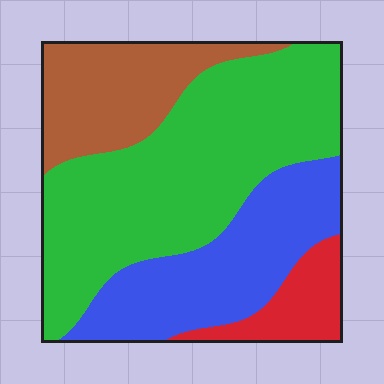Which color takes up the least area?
Red, at roughly 10%.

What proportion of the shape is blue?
Blue takes up about one quarter (1/4) of the shape.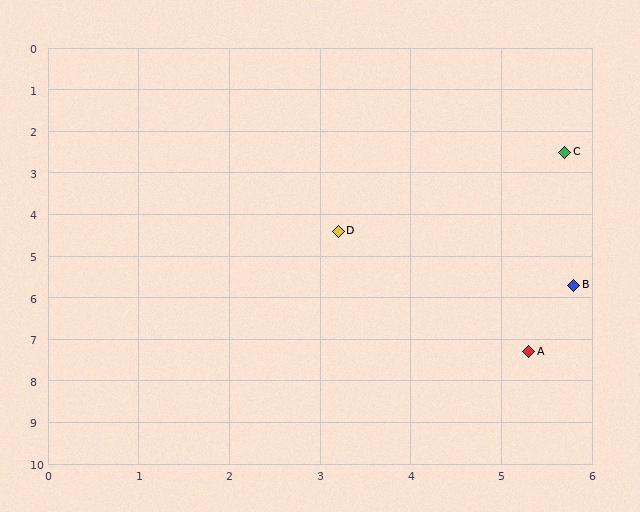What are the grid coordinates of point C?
Point C is at approximately (5.7, 2.5).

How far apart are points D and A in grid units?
Points D and A are about 3.6 grid units apart.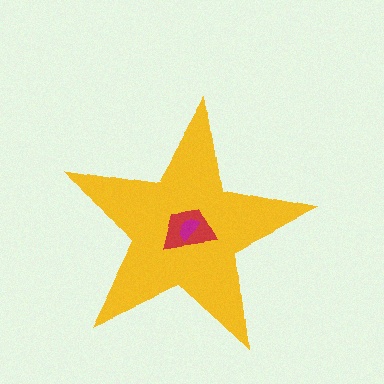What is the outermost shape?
The yellow star.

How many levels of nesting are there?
3.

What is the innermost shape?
The magenta semicircle.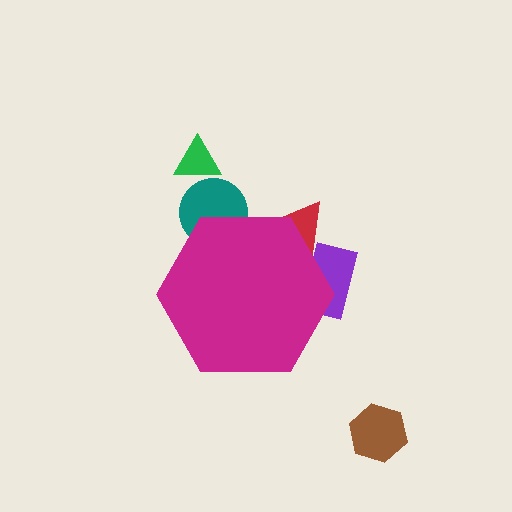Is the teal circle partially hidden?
Yes, the teal circle is partially hidden behind the magenta hexagon.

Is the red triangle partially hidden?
Yes, the red triangle is partially hidden behind the magenta hexagon.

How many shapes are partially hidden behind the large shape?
3 shapes are partially hidden.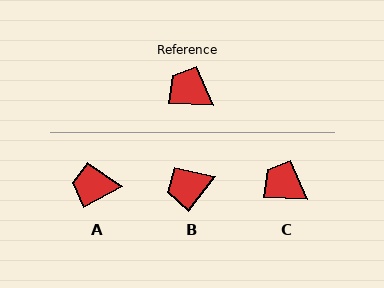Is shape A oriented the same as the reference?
No, it is off by about 32 degrees.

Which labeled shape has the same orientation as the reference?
C.